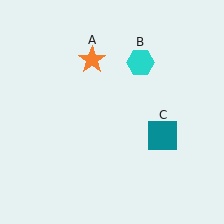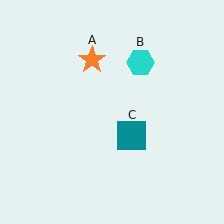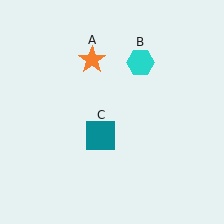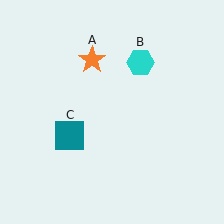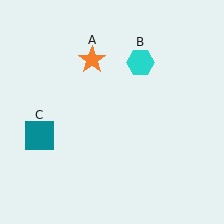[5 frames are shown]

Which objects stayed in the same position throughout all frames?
Orange star (object A) and cyan hexagon (object B) remained stationary.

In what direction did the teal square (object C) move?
The teal square (object C) moved left.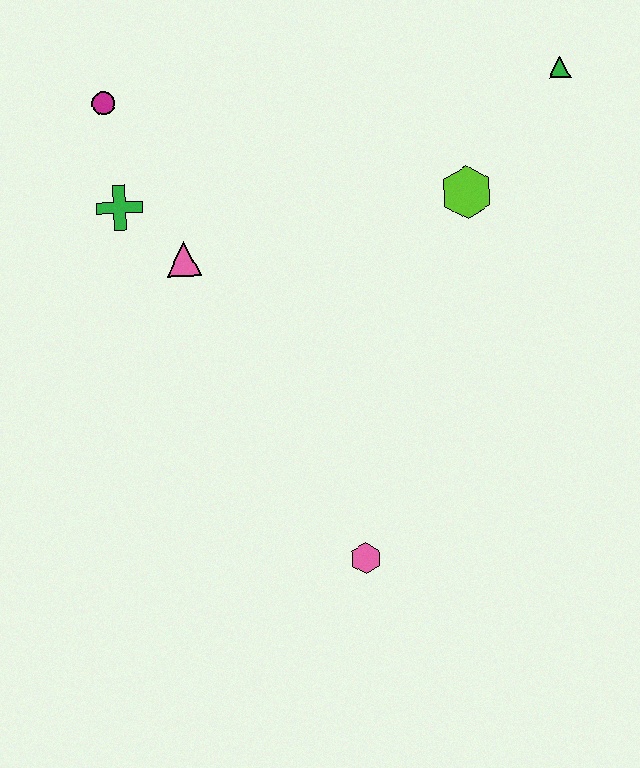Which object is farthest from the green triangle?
The pink hexagon is farthest from the green triangle.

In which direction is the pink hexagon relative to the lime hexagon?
The pink hexagon is below the lime hexagon.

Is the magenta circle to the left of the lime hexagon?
Yes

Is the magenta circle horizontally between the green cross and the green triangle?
No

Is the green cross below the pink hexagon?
No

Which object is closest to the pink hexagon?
The pink triangle is closest to the pink hexagon.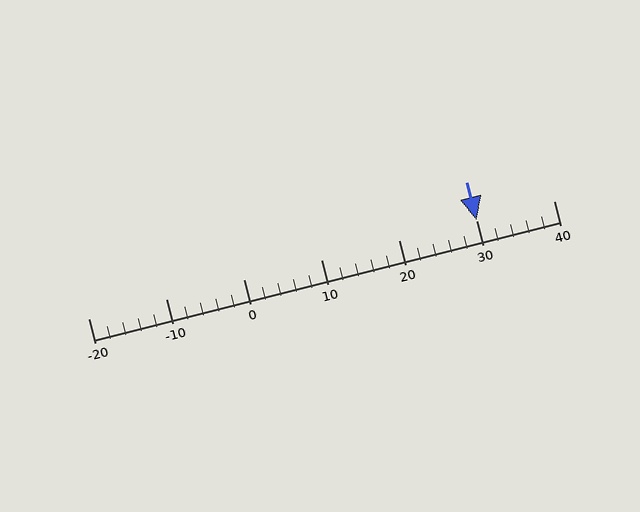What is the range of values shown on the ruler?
The ruler shows values from -20 to 40.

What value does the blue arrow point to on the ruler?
The blue arrow points to approximately 30.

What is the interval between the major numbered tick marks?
The major tick marks are spaced 10 units apart.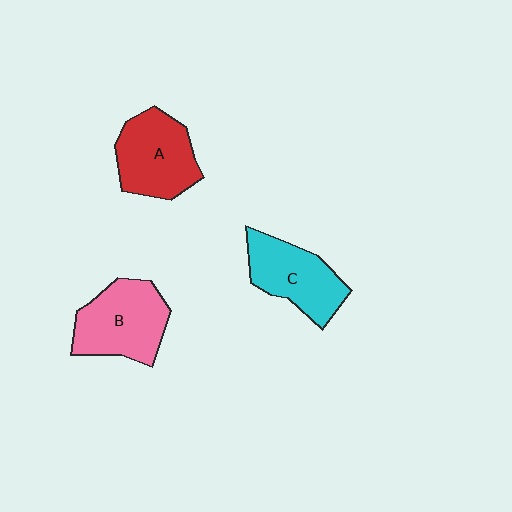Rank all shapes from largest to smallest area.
From largest to smallest: B (pink), A (red), C (cyan).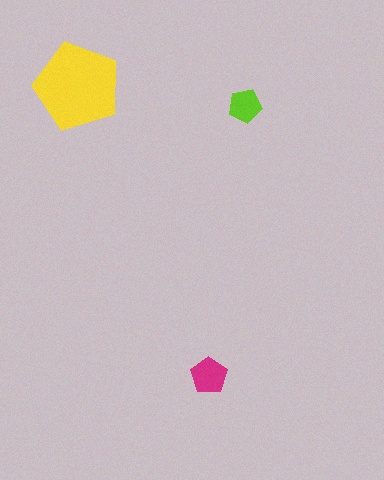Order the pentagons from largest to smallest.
the yellow one, the magenta one, the lime one.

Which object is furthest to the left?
The yellow pentagon is leftmost.